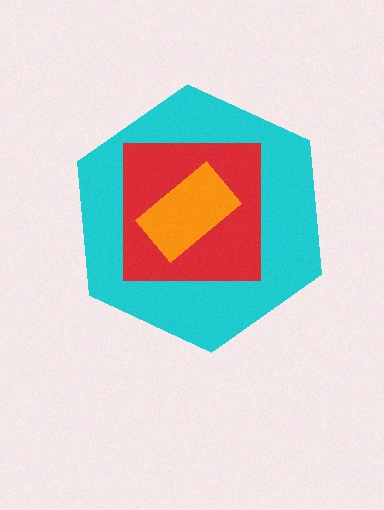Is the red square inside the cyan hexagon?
Yes.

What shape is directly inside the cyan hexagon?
The red square.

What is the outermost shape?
The cyan hexagon.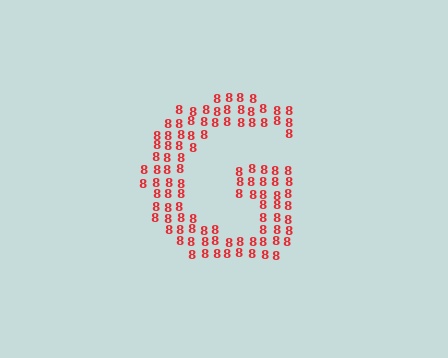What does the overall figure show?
The overall figure shows the letter G.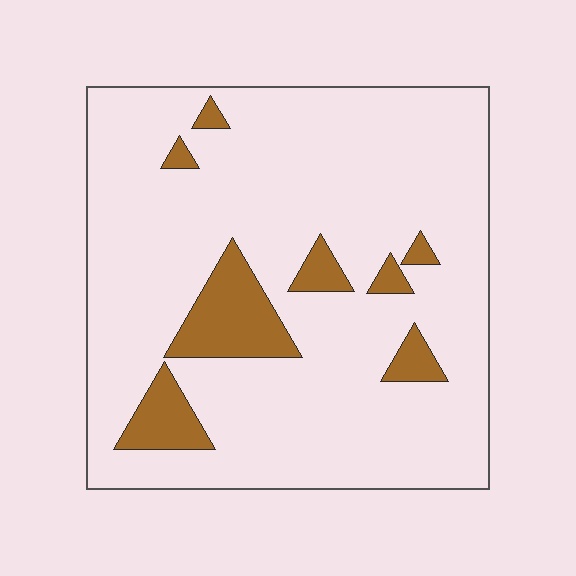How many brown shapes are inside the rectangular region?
8.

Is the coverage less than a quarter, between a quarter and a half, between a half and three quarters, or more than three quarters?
Less than a quarter.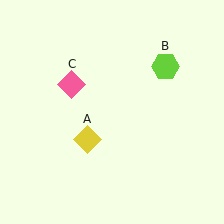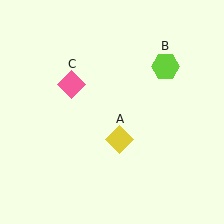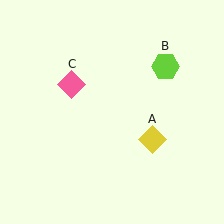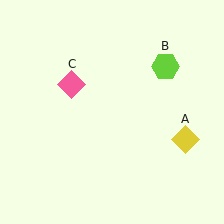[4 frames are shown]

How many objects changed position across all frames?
1 object changed position: yellow diamond (object A).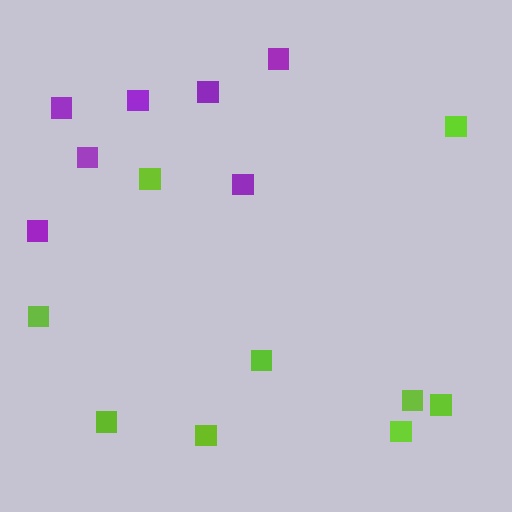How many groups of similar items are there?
There are 2 groups: one group of lime squares (9) and one group of purple squares (7).